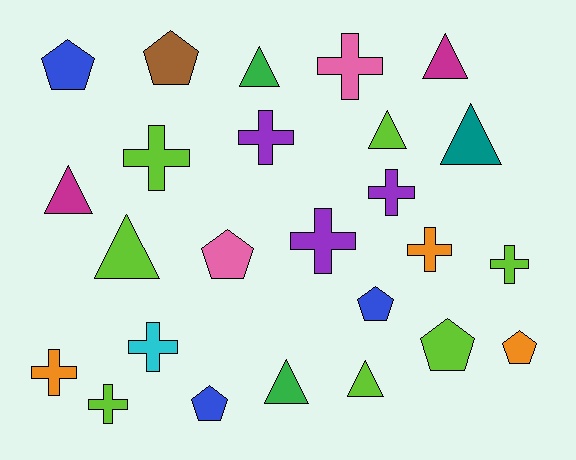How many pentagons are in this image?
There are 7 pentagons.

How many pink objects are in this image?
There are 2 pink objects.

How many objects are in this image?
There are 25 objects.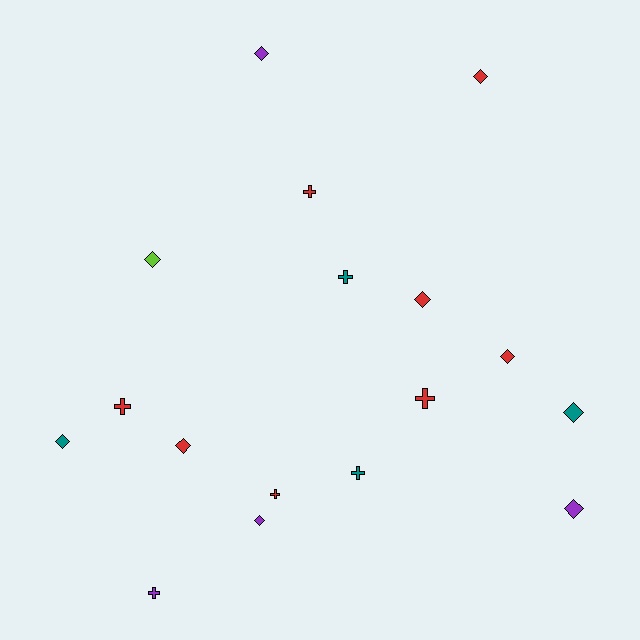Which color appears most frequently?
Red, with 8 objects.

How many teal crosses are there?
There are 2 teal crosses.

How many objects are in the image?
There are 17 objects.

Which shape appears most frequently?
Diamond, with 10 objects.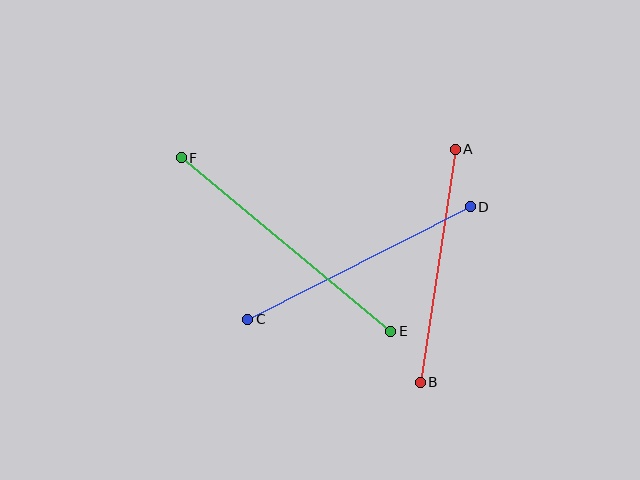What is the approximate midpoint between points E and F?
The midpoint is at approximately (286, 244) pixels.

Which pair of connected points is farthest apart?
Points E and F are farthest apart.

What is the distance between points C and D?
The distance is approximately 249 pixels.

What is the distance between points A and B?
The distance is approximately 236 pixels.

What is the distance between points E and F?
The distance is approximately 272 pixels.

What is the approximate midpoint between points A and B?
The midpoint is at approximately (438, 266) pixels.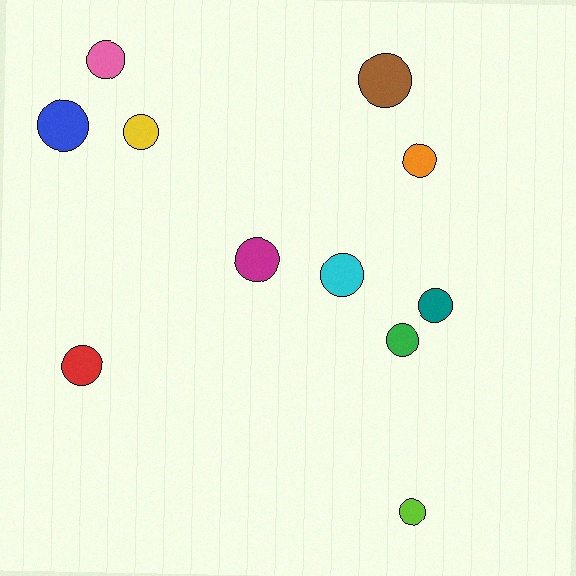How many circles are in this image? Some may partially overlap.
There are 11 circles.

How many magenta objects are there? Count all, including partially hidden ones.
There is 1 magenta object.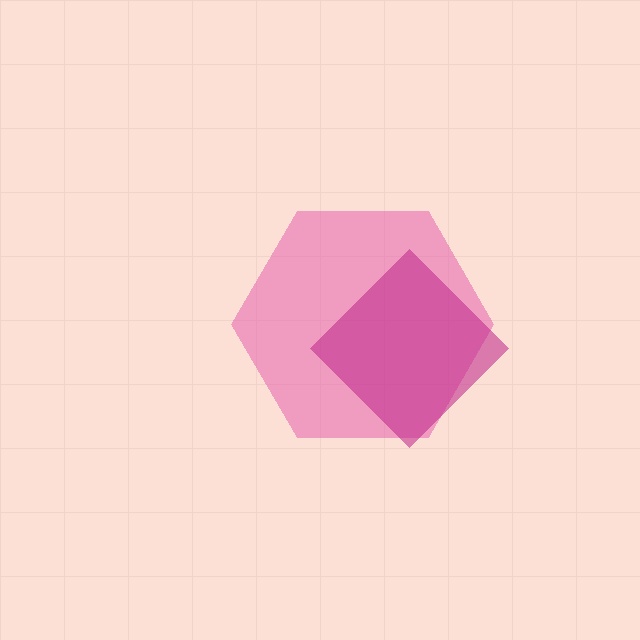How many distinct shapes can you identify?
There are 2 distinct shapes: a pink hexagon, a magenta diamond.